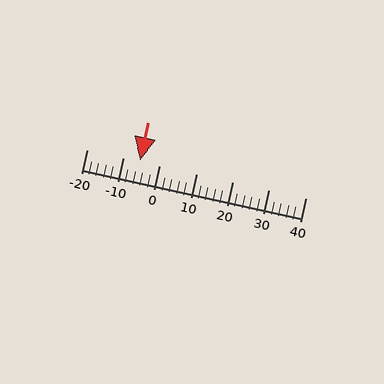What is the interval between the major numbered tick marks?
The major tick marks are spaced 10 units apart.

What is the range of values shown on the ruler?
The ruler shows values from -20 to 40.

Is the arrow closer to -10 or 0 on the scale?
The arrow is closer to -10.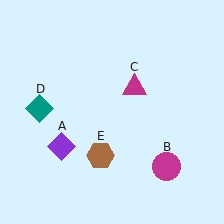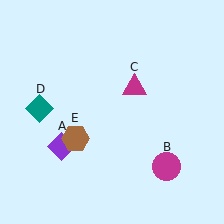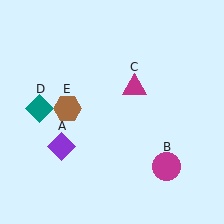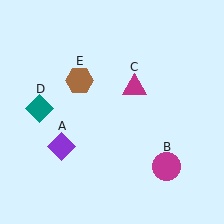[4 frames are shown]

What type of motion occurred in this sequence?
The brown hexagon (object E) rotated clockwise around the center of the scene.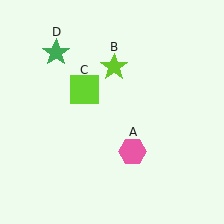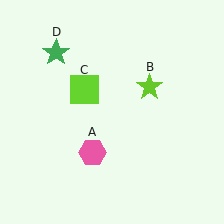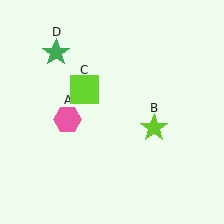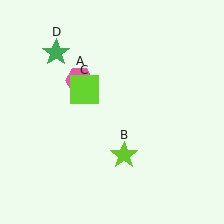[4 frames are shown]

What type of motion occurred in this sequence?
The pink hexagon (object A), lime star (object B) rotated clockwise around the center of the scene.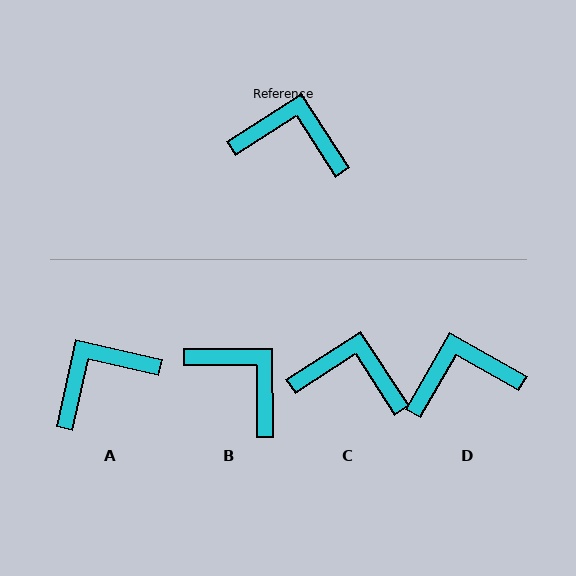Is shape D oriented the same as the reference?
No, it is off by about 27 degrees.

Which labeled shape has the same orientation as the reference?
C.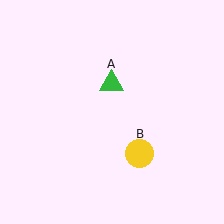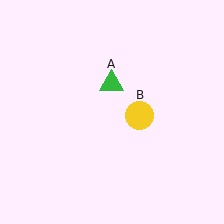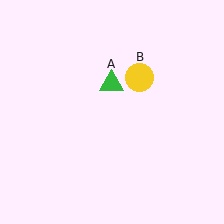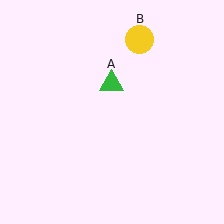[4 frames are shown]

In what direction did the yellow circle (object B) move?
The yellow circle (object B) moved up.